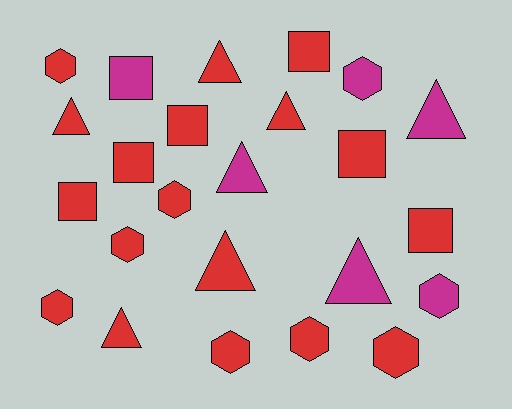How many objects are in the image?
There are 24 objects.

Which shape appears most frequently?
Hexagon, with 9 objects.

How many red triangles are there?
There are 5 red triangles.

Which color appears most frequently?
Red, with 18 objects.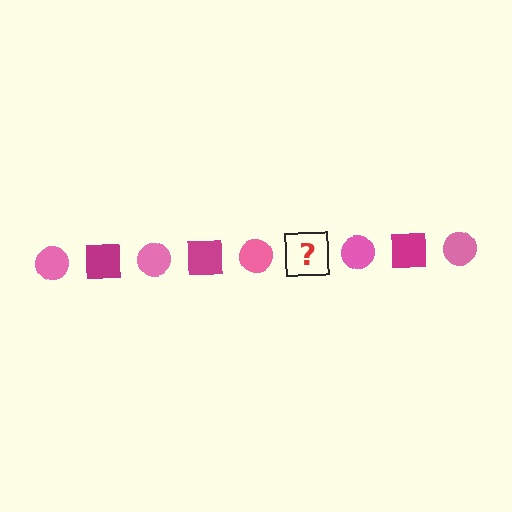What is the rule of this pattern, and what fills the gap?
The rule is that the pattern alternates between pink circle and magenta square. The gap should be filled with a magenta square.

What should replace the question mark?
The question mark should be replaced with a magenta square.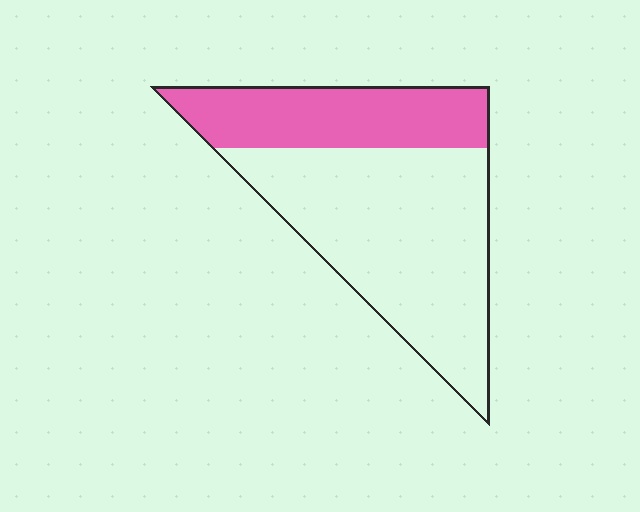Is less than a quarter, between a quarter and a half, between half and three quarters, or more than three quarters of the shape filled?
Between a quarter and a half.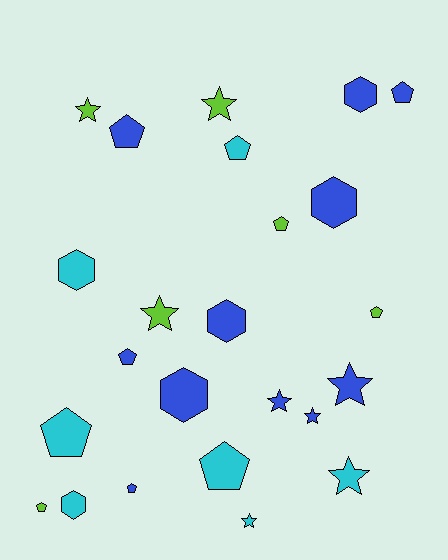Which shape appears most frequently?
Pentagon, with 10 objects.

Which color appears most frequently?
Blue, with 11 objects.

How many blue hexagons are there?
There are 4 blue hexagons.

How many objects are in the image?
There are 24 objects.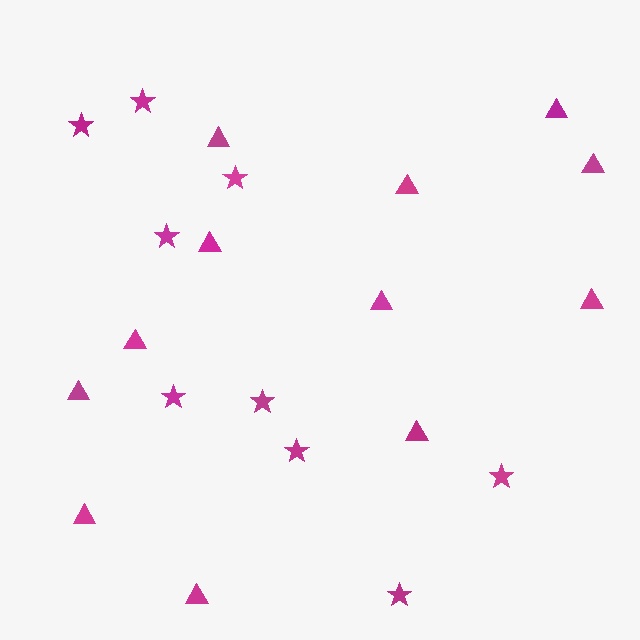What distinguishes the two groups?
There are 2 groups: one group of stars (9) and one group of triangles (12).